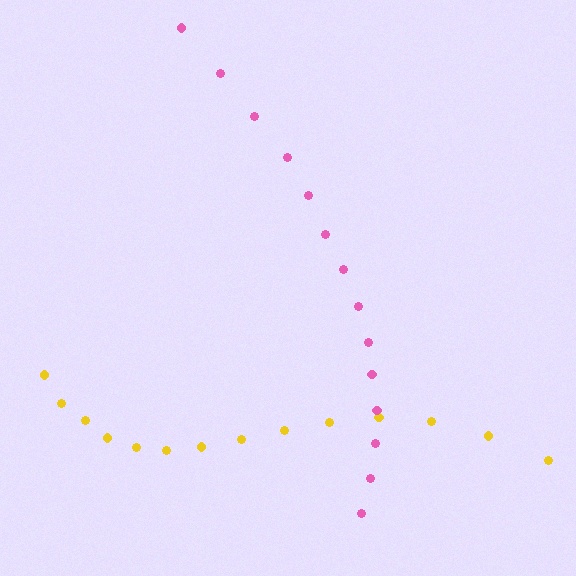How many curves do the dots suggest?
There are 2 distinct paths.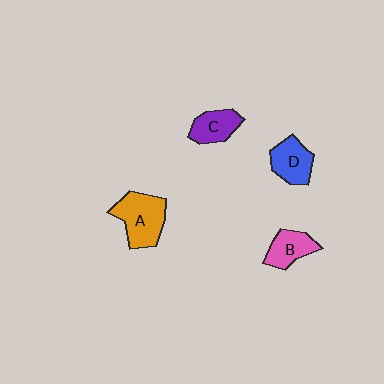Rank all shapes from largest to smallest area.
From largest to smallest: A (orange), D (blue), B (pink), C (purple).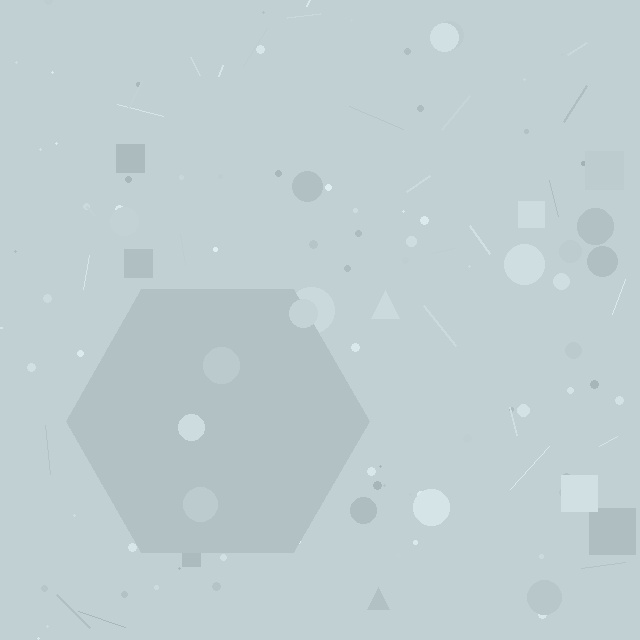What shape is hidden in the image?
A hexagon is hidden in the image.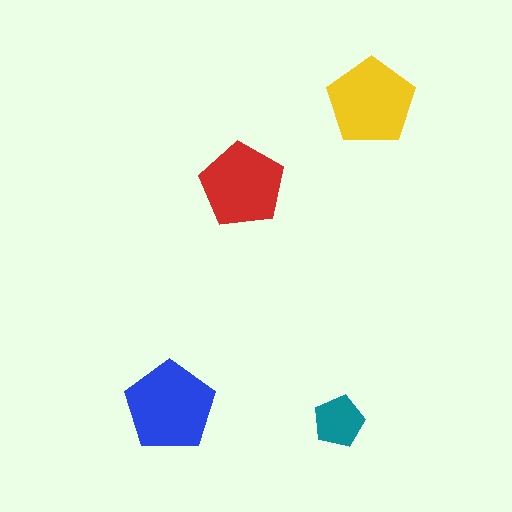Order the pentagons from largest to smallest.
the blue one, the yellow one, the red one, the teal one.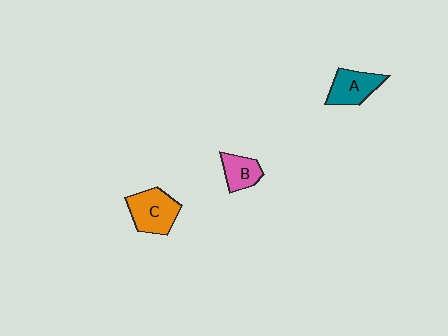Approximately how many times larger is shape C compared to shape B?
Approximately 1.6 times.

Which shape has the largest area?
Shape C (orange).